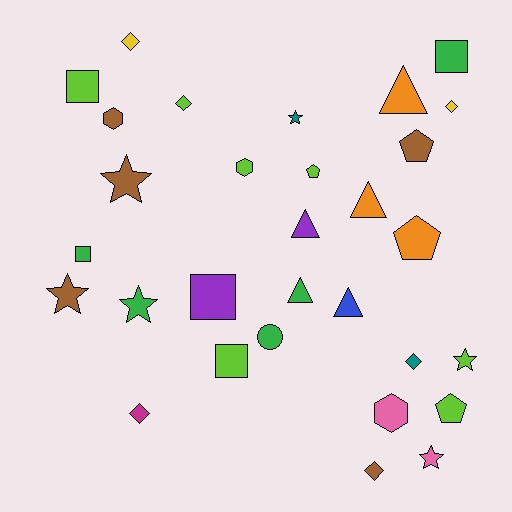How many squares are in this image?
There are 5 squares.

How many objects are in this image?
There are 30 objects.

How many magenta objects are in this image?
There is 1 magenta object.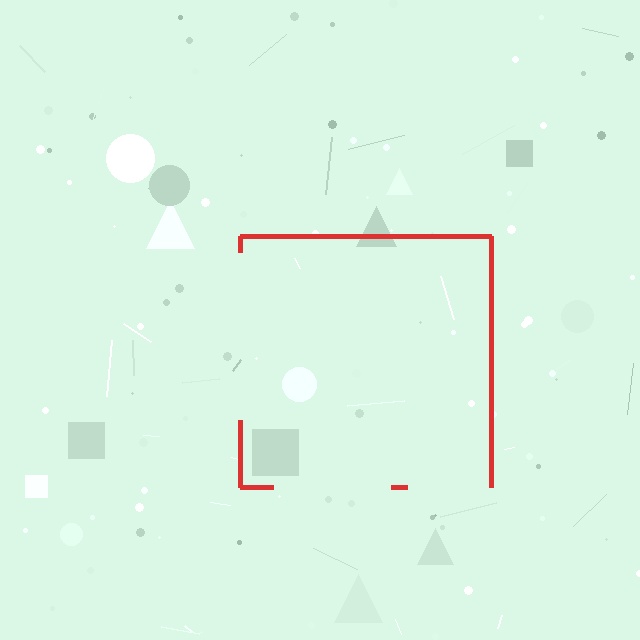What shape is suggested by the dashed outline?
The dashed outline suggests a square.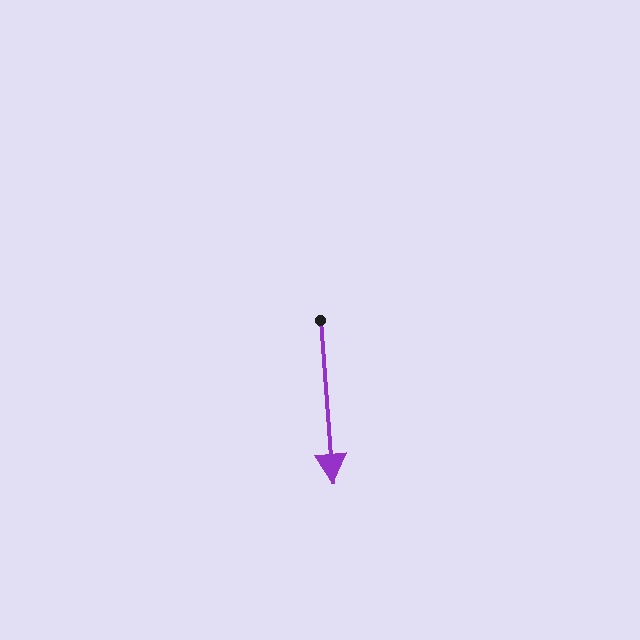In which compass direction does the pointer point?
South.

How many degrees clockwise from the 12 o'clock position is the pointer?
Approximately 176 degrees.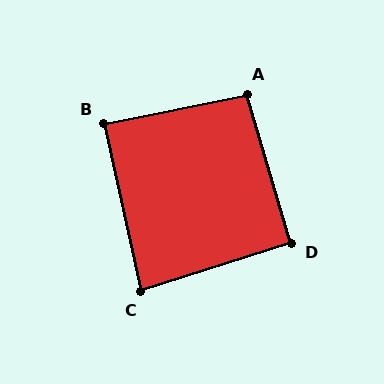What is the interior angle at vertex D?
Approximately 91 degrees (approximately right).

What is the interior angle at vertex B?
Approximately 89 degrees (approximately right).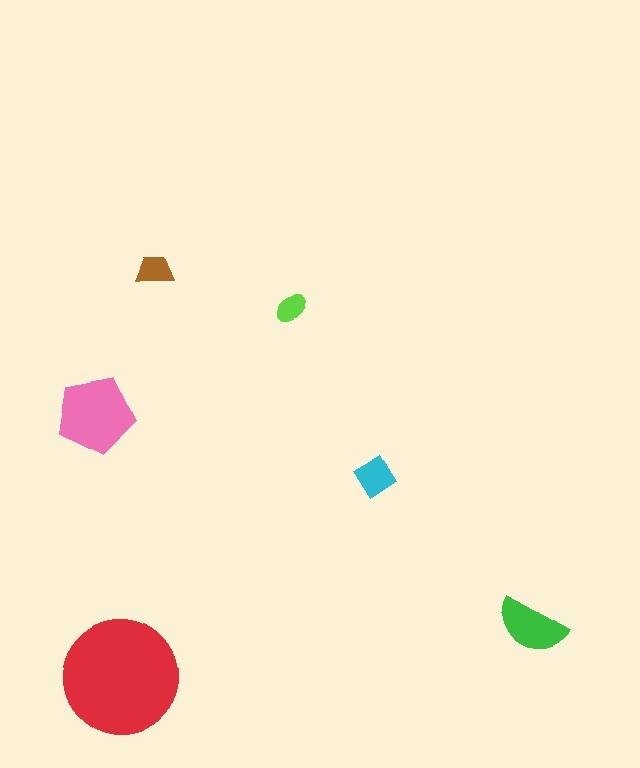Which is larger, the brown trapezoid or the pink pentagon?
The pink pentagon.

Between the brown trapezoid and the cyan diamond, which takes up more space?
The cyan diamond.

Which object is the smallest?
The lime ellipse.